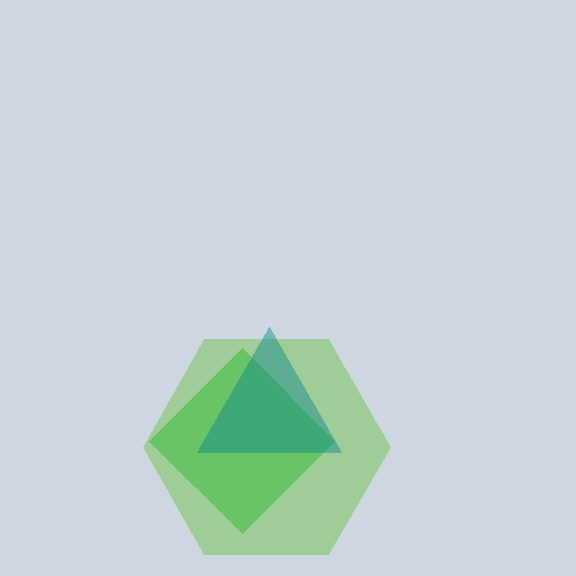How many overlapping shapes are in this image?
There are 3 overlapping shapes in the image.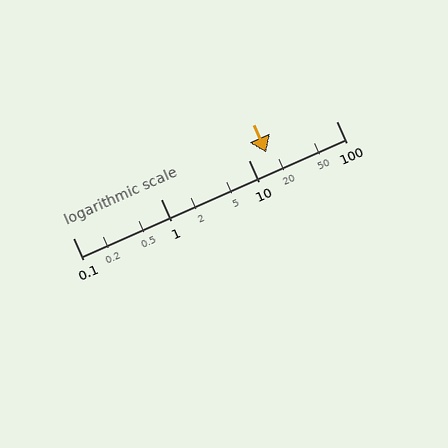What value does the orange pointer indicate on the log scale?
The pointer indicates approximately 16.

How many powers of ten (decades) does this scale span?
The scale spans 3 decades, from 0.1 to 100.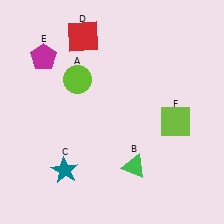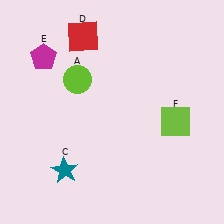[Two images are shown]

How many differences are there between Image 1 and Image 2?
There is 1 difference between the two images.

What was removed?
The green triangle (B) was removed in Image 2.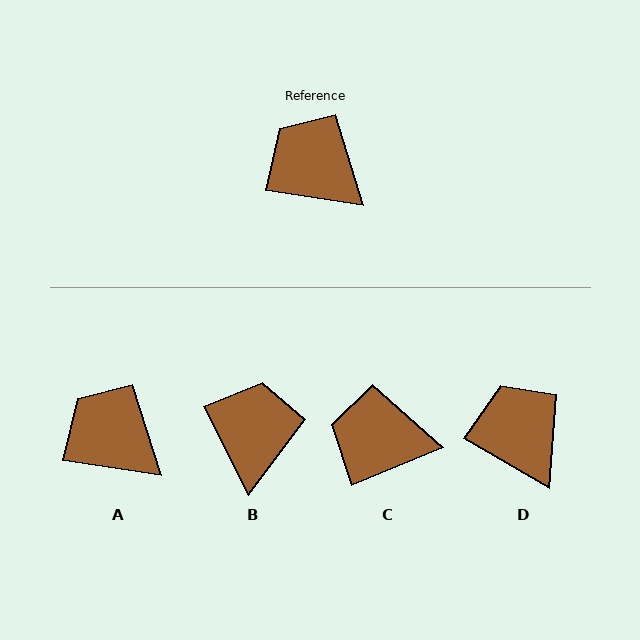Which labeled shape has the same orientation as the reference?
A.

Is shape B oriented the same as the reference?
No, it is off by about 54 degrees.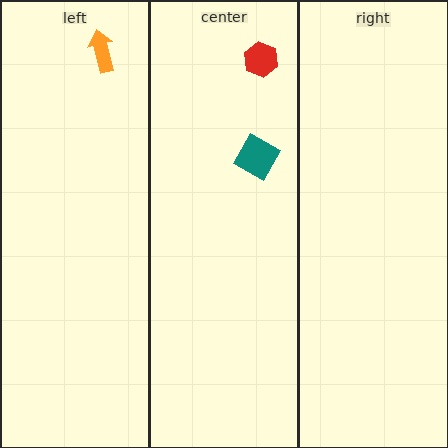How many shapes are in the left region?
1.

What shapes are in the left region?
The orange arrow.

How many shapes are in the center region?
2.